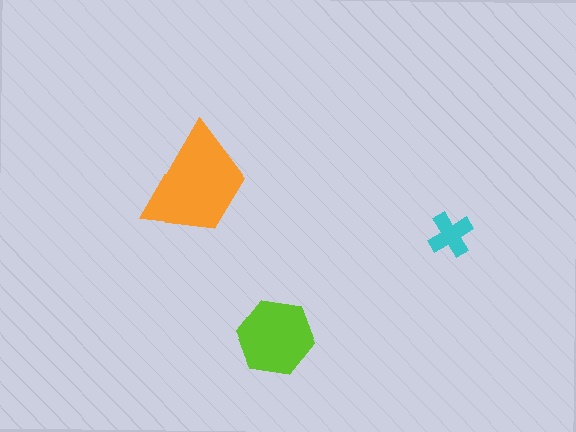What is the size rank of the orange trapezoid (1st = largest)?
1st.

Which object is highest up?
The orange trapezoid is topmost.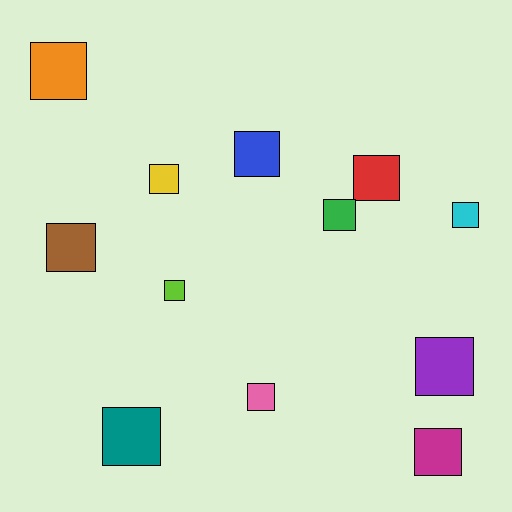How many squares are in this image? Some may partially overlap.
There are 12 squares.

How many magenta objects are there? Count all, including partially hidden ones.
There is 1 magenta object.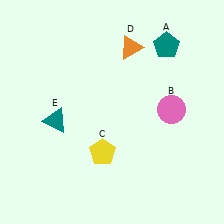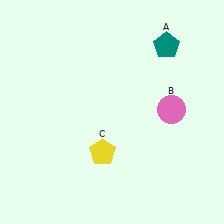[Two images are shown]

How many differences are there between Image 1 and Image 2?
There are 2 differences between the two images.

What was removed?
The teal triangle (E), the orange triangle (D) were removed in Image 2.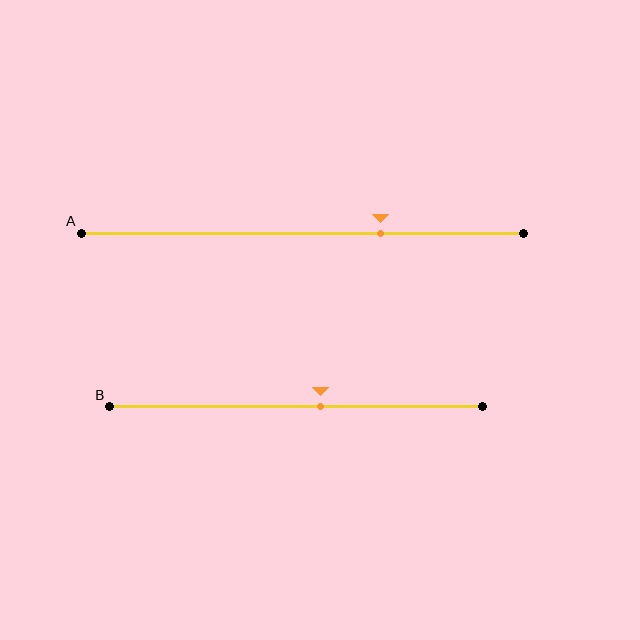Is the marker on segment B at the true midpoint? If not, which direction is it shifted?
No, the marker on segment B is shifted to the right by about 6% of the segment length.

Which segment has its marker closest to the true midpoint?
Segment B has its marker closest to the true midpoint.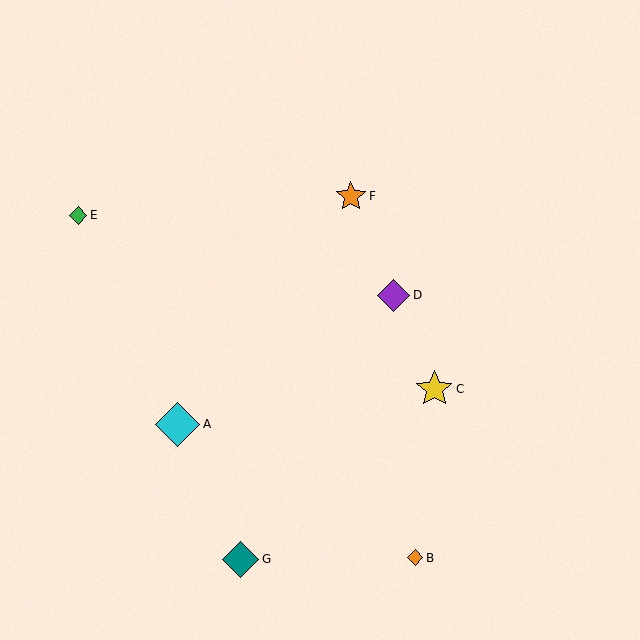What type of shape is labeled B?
Shape B is an orange diamond.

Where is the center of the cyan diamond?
The center of the cyan diamond is at (178, 424).